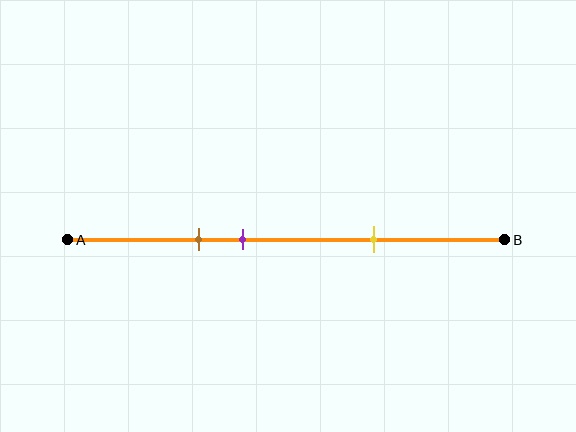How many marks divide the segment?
There are 3 marks dividing the segment.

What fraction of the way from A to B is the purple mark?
The purple mark is approximately 40% (0.4) of the way from A to B.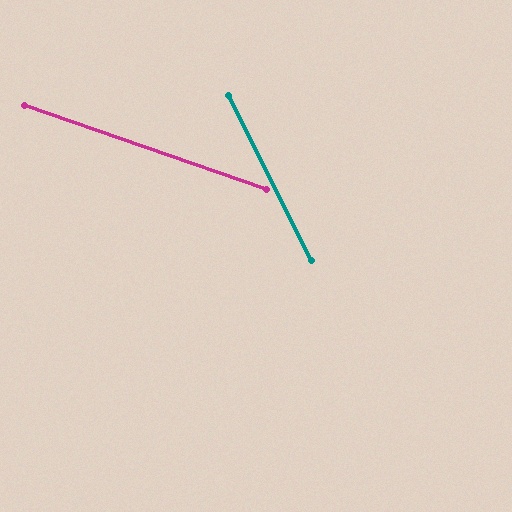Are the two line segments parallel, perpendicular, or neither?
Neither parallel nor perpendicular — they differ by about 44°.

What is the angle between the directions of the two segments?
Approximately 44 degrees.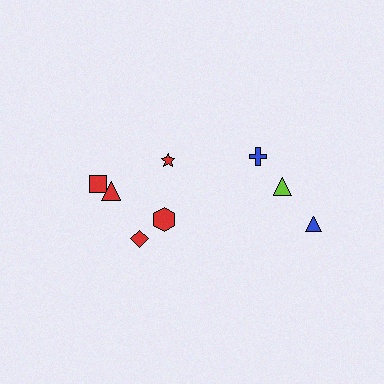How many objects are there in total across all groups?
There are 8 objects.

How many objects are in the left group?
There are 5 objects.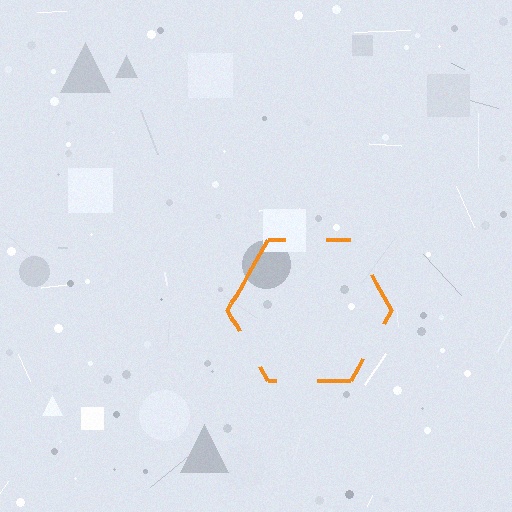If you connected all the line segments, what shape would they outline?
They would outline a hexagon.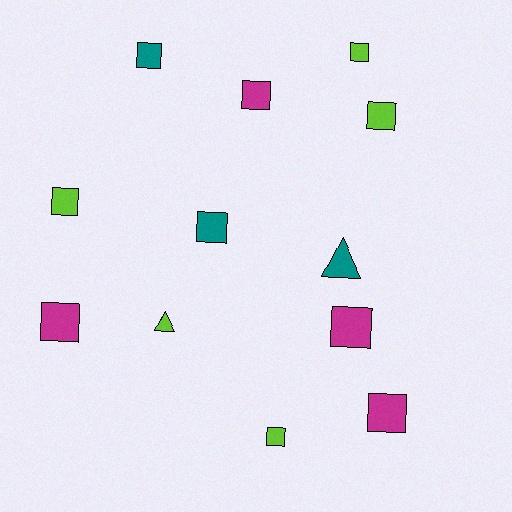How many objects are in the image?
There are 12 objects.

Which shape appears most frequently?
Square, with 10 objects.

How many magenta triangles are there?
There are no magenta triangles.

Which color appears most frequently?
Lime, with 5 objects.